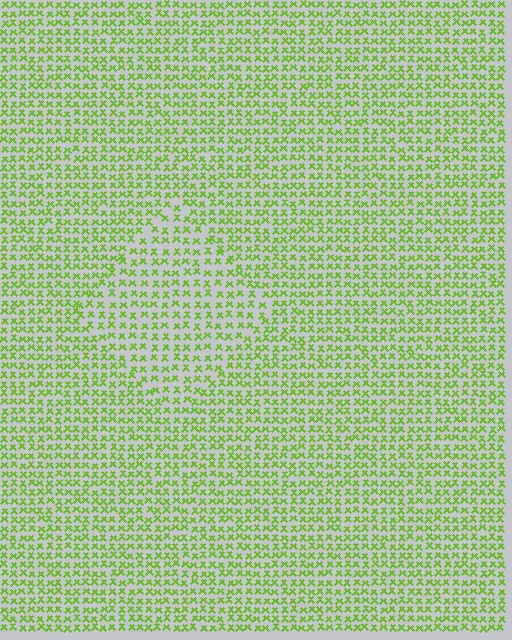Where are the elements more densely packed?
The elements are more densely packed outside the diamond boundary.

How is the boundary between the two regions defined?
The boundary is defined by a change in element density (approximately 1.4x ratio). All elements are the same color, size, and shape.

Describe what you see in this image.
The image contains small lime elements arranged at two different densities. A diamond-shaped region is visible where the elements are less densely packed than the surrounding area.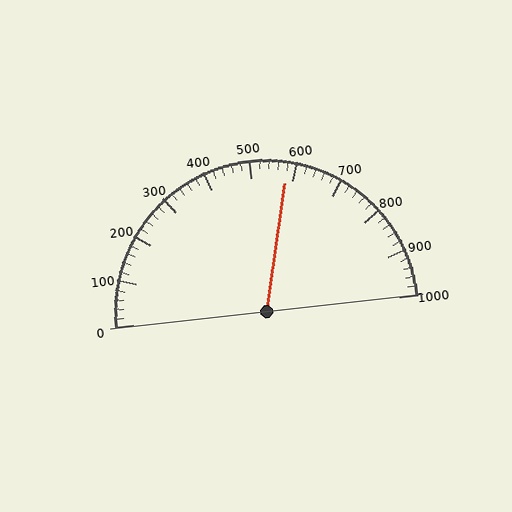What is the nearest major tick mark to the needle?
The nearest major tick mark is 600.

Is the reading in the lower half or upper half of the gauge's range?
The reading is in the upper half of the range (0 to 1000).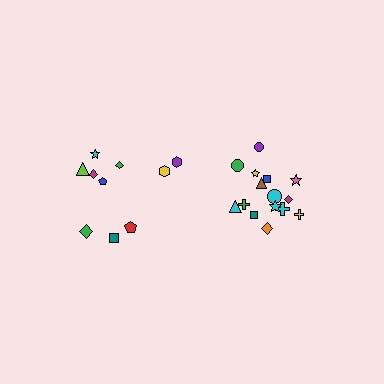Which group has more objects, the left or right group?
The right group.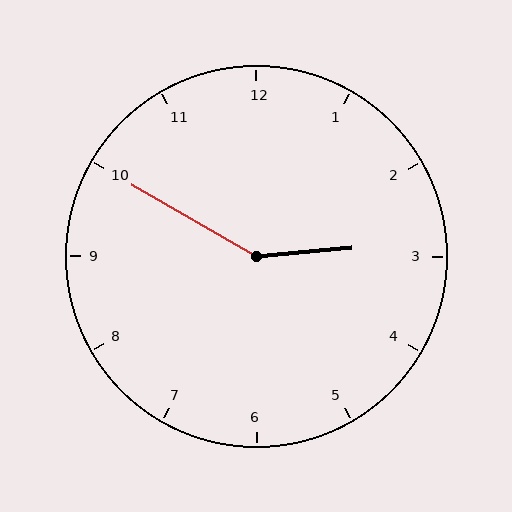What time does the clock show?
2:50.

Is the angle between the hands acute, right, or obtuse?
It is obtuse.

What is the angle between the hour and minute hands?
Approximately 145 degrees.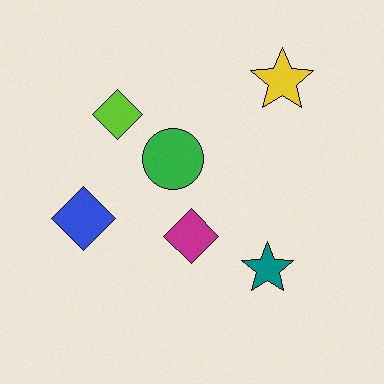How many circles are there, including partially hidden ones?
There is 1 circle.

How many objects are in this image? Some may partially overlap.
There are 6 objects.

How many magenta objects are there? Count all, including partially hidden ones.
There is 1 magenta object.